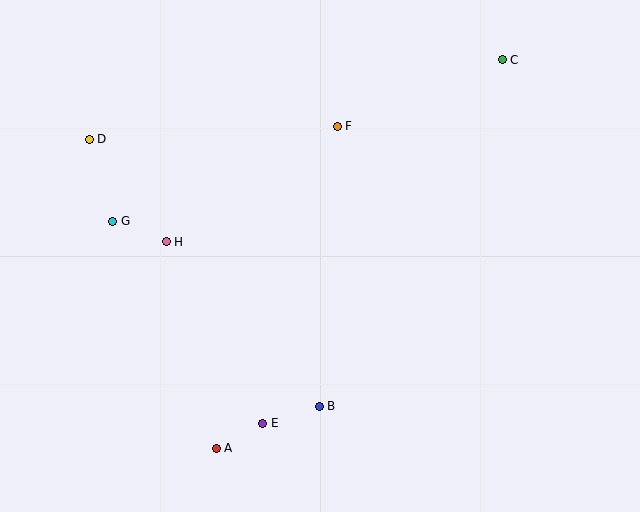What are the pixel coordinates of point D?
Point D is at (89, 139).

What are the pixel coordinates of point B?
Point B is at (319, 406).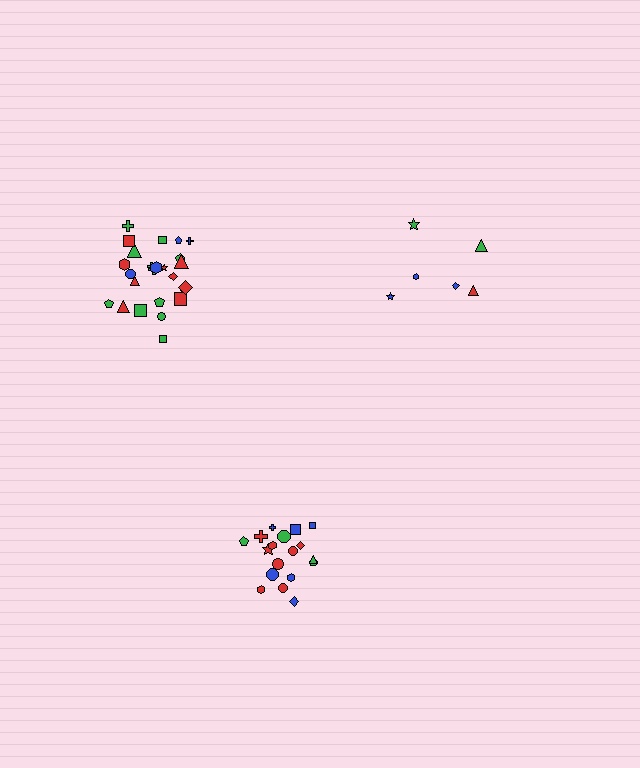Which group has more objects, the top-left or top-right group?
The top-left group.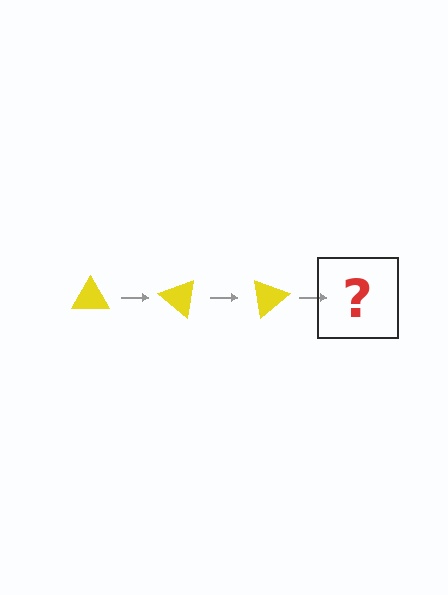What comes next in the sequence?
The next element should be a yellow triangle rotated 120 degrees.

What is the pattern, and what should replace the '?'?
The pattern is that the triangle rotates 40 degrees each step. The '?' should be a yellow triangle rotated 120 degrees.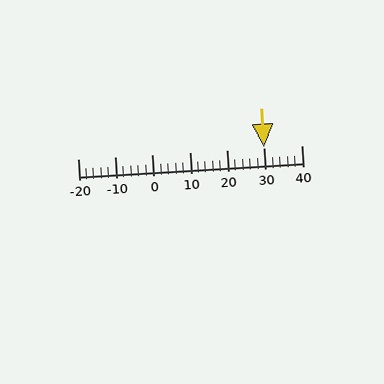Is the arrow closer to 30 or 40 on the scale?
The arrow is closer to 30.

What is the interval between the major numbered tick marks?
The major tick marks are spaced 10 units apart.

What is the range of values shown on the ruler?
The ruler shows values from -20 to 40.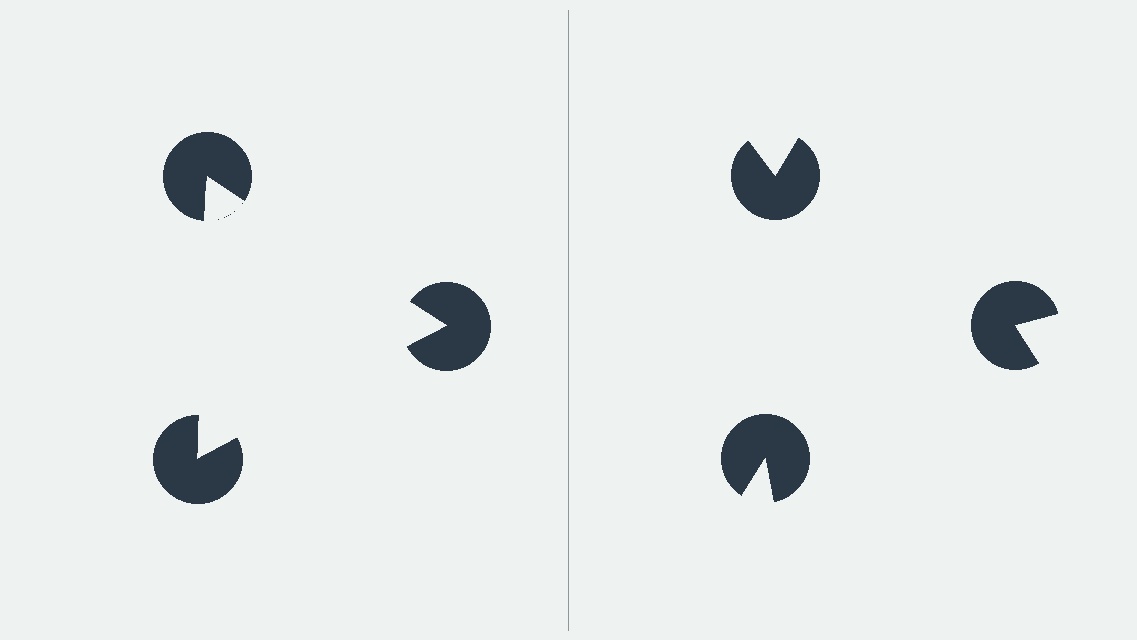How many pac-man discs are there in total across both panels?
6 — 3 on each side.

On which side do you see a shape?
An illusory triangle appears on the left side. On the right side the wedge cuts are rotated, so no coherent shape forms.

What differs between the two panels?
The pac-man discs are positioned identically on both sides; only the wedge orientations differ. On the left they align to a triangle; on the right they are misaligned.